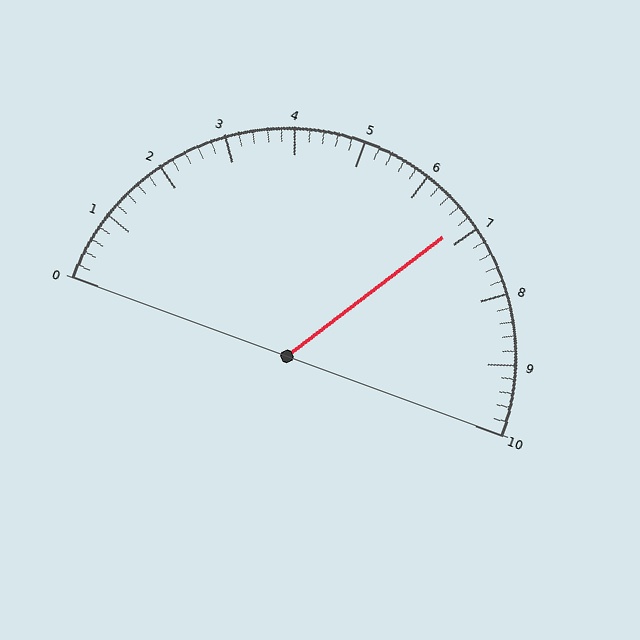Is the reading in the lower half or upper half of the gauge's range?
The reading is in the upper half of the range (0 to 10).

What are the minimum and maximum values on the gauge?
The gauge ranges from 0 to 10.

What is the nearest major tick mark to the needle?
The nearest major tick mark is 7.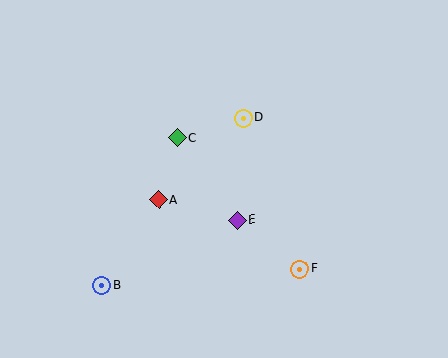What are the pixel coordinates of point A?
Point A is at (159, 200).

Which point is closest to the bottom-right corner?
Point F is closest to the bottom-right corner.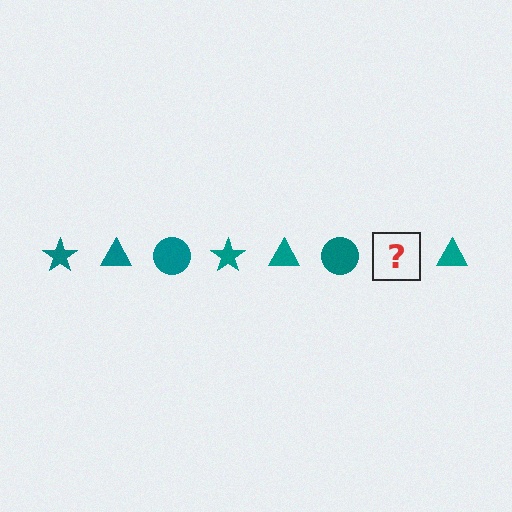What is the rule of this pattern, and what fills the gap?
The rule is that the pattern cycles through star, triangle, circle shapes in teal. The gap should be filled with a teal star.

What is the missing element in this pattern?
The missing element is a teal star.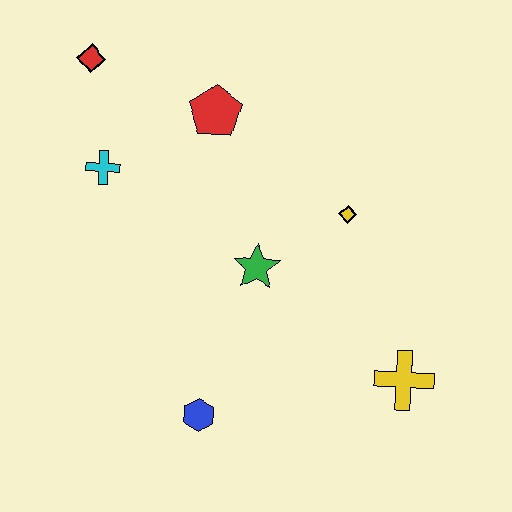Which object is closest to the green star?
The yellow diamond is closest to the green star.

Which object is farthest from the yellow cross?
The red diamond is farthest from the yellow cross.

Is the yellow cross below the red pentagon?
Yes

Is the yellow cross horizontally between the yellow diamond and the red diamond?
No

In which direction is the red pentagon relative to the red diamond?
The red pentagon is to the right of the red diamond.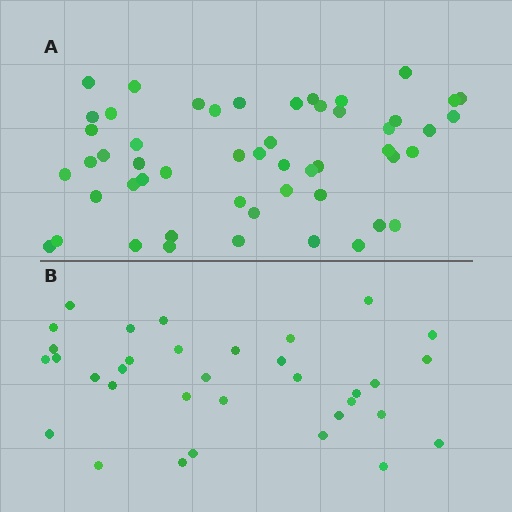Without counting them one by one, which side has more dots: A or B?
Region A (the top region) has more dots.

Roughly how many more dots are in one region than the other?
Region A has approximately 20 more dots than region B.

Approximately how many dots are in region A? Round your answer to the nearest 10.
About 50 dots. (The exact count is 52, which rounds to 50.)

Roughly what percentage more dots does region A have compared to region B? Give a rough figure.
About 55% more.